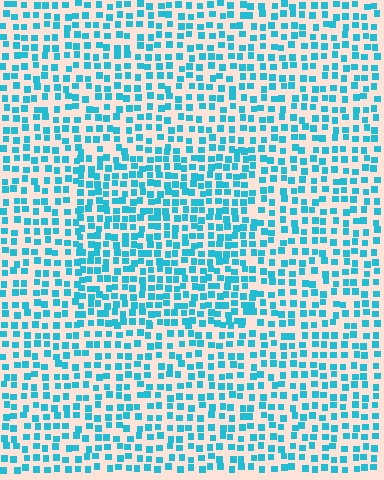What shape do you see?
I see a rectangle.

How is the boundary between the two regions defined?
The boundary is defined by a change in element density (approximately 1.4x ratio). All elements are the same color, size, and shape.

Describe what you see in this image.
The image contains small cyan elements arranged at two different densities. A rectangle-shaped region is visible where the elements are more densely packed than the surrounding area.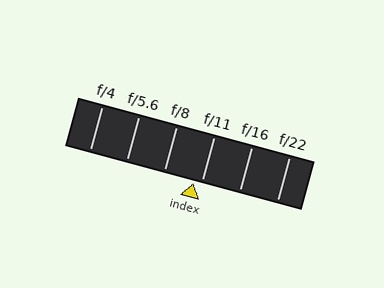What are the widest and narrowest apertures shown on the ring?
The widest aperture shown is f/4 and the narrowest is f/22.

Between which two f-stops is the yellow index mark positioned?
The index mark is between f/8 and f/11.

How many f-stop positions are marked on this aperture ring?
There are 6 f-stop positions marked.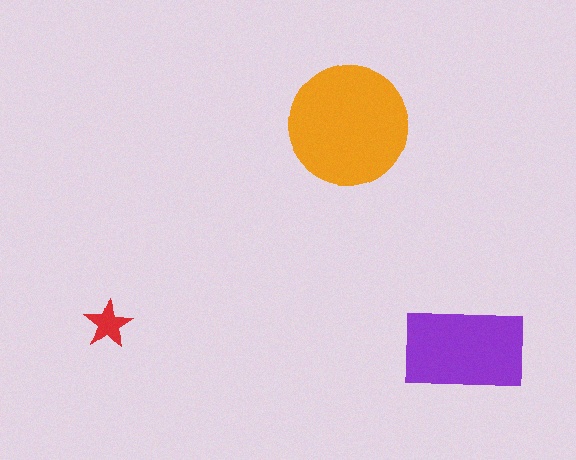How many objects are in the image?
There are 3 objects in the image.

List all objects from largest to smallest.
The orange circle, the purple rectangle, the red star.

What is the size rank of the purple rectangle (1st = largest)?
2nd.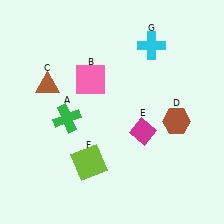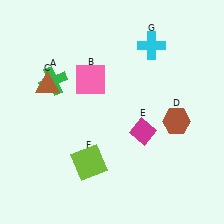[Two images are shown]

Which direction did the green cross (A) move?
The green cross (A) moved up.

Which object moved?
The green cross (A) moved up.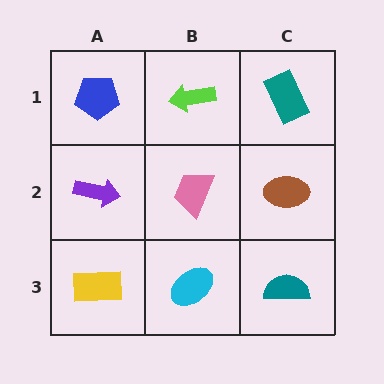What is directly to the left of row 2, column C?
A pink trapezoid.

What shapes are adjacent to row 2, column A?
A blue pentagon (row 1, column A), a yellow rectangle (row 3, column A), a pink trapezoid (row 2, column B).